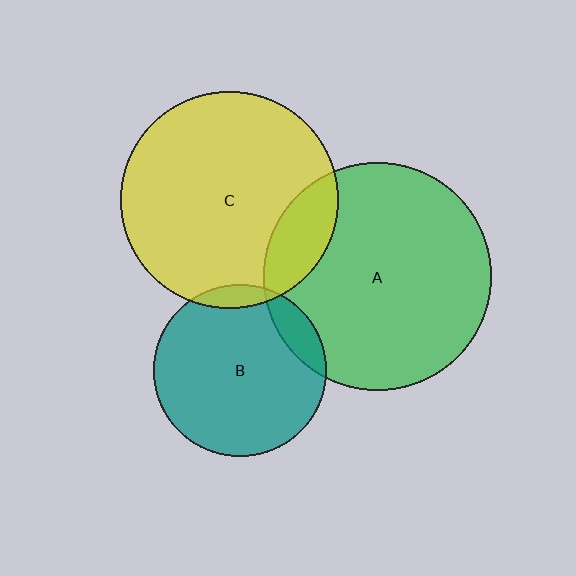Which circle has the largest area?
Circle A (green).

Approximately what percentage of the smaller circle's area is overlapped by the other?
Approximately 15%.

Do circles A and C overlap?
Yes.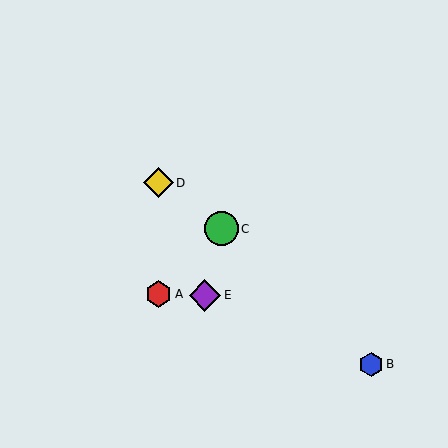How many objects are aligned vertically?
2 objects (A, D) are aligned vertically.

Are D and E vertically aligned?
No, D is at x≈158 and E is at x≈205.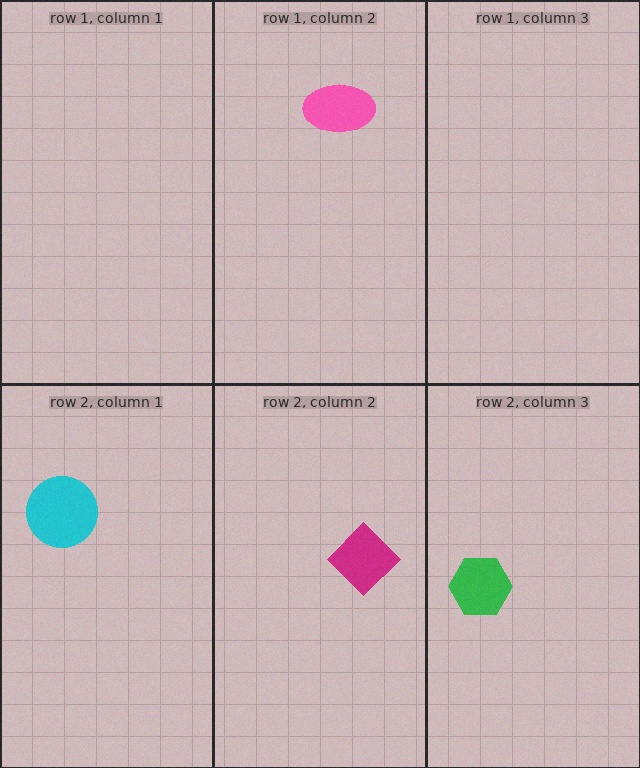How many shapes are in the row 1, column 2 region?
1.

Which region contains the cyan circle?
The row 2, column 1 region.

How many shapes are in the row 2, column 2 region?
1.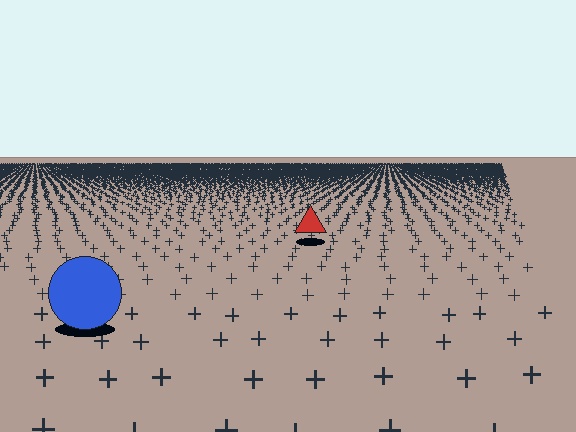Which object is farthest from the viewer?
The red triangle is farthest from the viewer. It appears smaller and the ground texture around it is denser.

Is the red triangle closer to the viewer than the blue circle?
No. The blue circle is closer — you can tell from the texture gradient: the ground texture is coarser near it.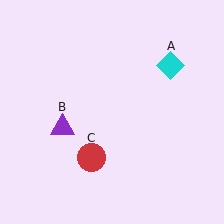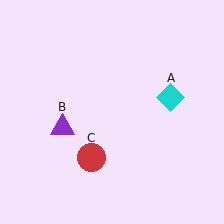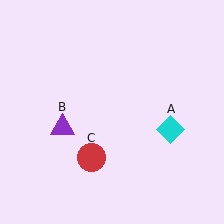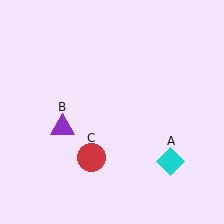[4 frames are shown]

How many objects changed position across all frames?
1 object changed position: cyan diamond (object A).